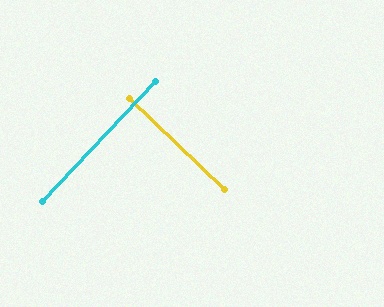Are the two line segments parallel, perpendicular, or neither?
Perpendicular — they meet at approximately 90°.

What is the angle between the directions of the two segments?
Approximately 90 degrees.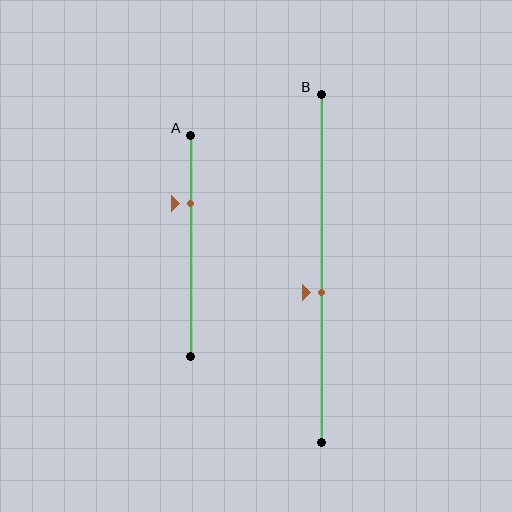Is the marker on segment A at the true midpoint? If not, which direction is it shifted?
No, the marker on segment A is shifted upward by about 19% of the segment length.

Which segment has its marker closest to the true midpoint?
Segment B has its marker closest to the true midpoint.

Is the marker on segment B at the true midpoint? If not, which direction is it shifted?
No, the marker on segment B is shifted downward by about 7% of the segment length.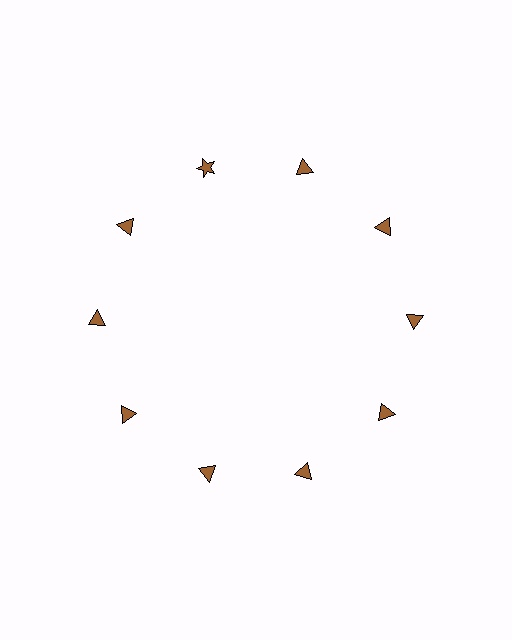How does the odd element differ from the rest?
It has a different shape: star instead of triangle.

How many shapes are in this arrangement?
There are 10 shapes arranged in a ring pattern.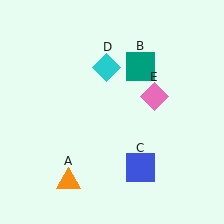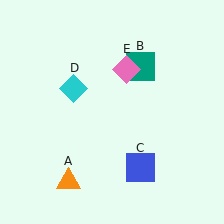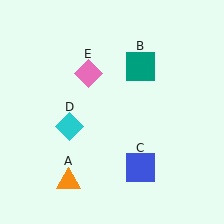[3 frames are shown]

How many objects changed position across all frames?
2 objects changed position: cyan diamond (object D), pink diamond (object E).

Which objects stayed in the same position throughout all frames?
Orange triangle (object A) and teal square (object B) and blue square (object C) remained stationary.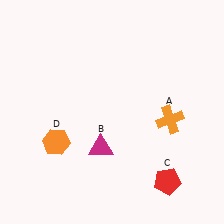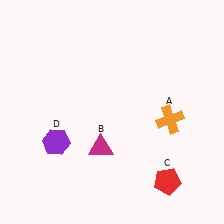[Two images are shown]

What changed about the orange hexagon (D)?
In Image 1, D is orange. In Image 2, it changed to purple.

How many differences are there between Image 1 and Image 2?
There is 1 difference between the two images.